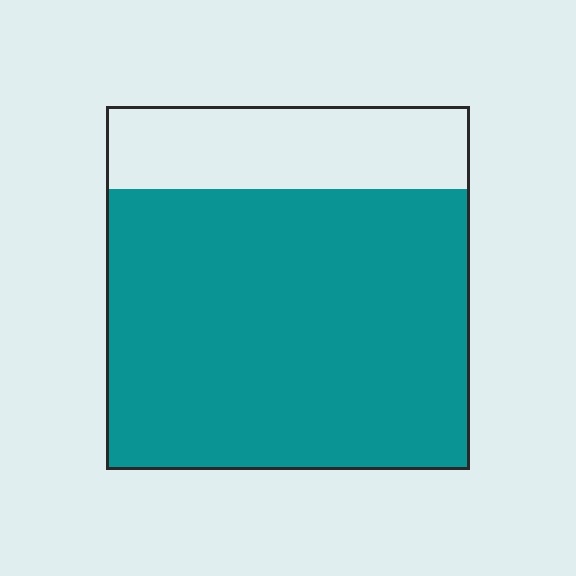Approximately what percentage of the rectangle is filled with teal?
Approximately 75%.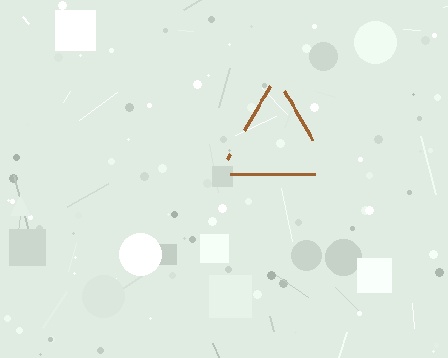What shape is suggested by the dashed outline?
The dashed outline suggests a triangle.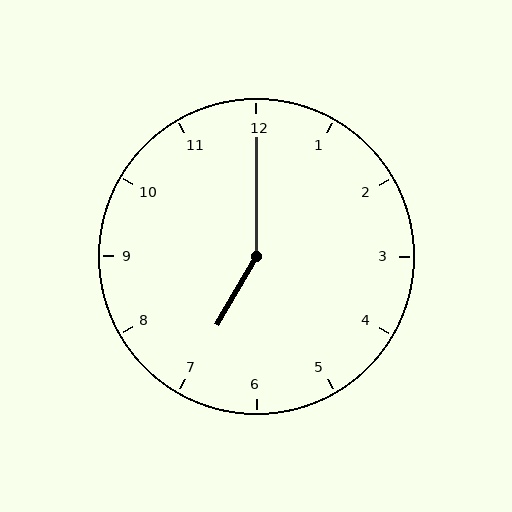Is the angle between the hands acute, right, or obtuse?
It is obtuse.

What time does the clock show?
7:00.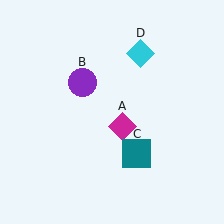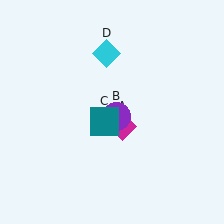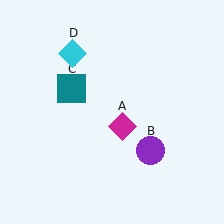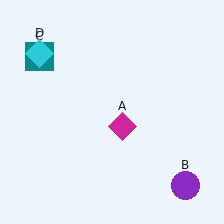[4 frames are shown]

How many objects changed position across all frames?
3 objects changed position: purple circle (object B), teal square (object C), cyan diamond (object D).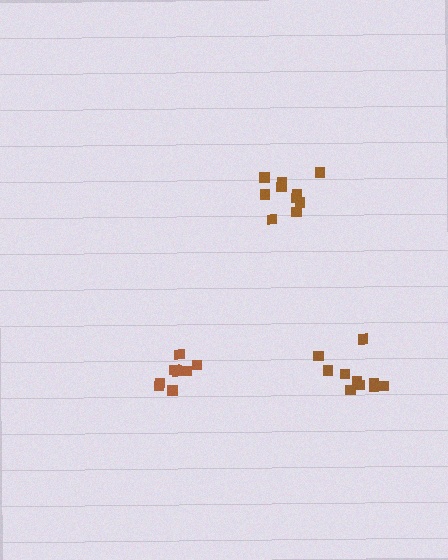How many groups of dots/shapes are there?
There are 3 groups.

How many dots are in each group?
Group 1: 10 dots, Group 2: 9 dots, Group 3: 10 dots (29 total).